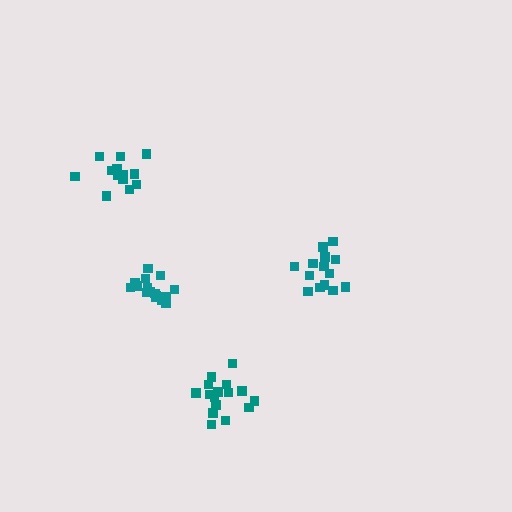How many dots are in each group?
Group 1: 16 dots, Group 2: 14 dots, Group 3: 16 dots, Group 4: 13 dots (59 total).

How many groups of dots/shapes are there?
There are 4 groups.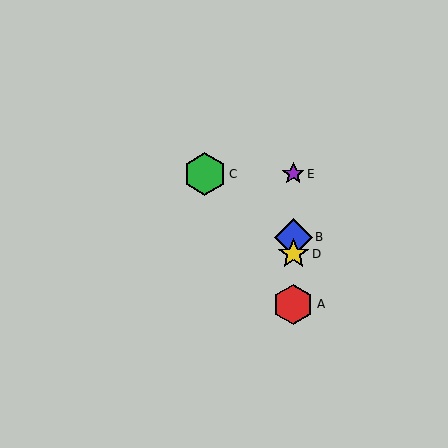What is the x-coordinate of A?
Object A is at x≈293.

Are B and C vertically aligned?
No, B is at x≈293 and C is at x≈205.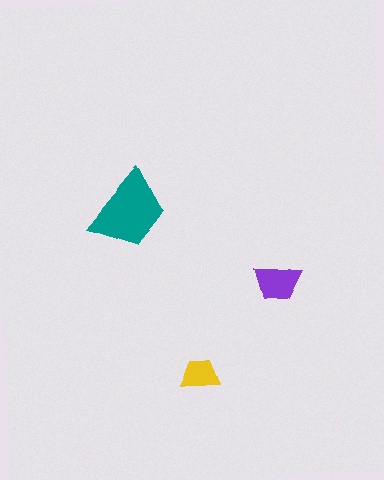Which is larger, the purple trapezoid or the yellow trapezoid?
The purple one.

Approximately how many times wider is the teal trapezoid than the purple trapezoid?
About 1.5 times wider.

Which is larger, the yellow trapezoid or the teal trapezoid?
The teal one.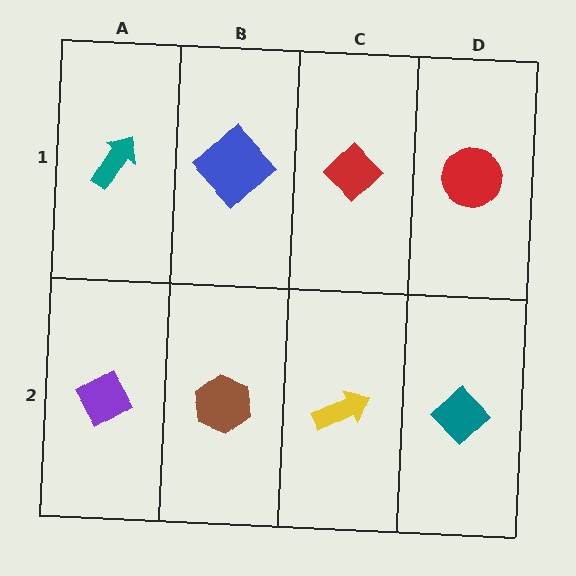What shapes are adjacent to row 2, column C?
A red diamond (row 1, column C), a brown hexagon (row 2, column B), a teal diamond (row 2, column D).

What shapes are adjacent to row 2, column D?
A red circle (row 1, column D), a yellow arrow (row 2, column C).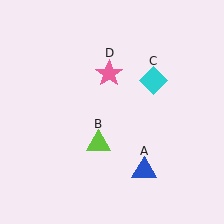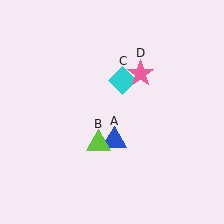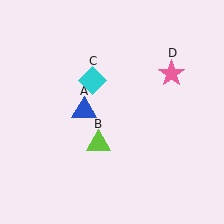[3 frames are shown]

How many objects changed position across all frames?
3 objects changed position: blue triangle (object A), cyan diamond (object C), pink star (object D).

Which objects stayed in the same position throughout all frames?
Lime triangle (object B) remained stationary.